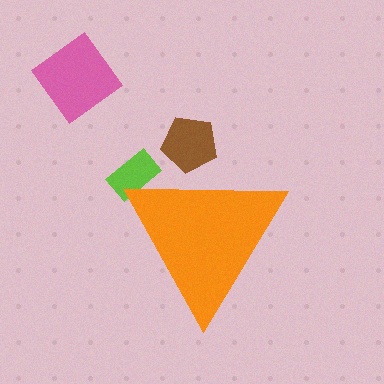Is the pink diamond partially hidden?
No, the pink diamond is fully visible.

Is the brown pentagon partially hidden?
Yes, the brown pentagon is partially hidden behind the orange triangle.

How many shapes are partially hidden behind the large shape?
2 shapes are partially hidden.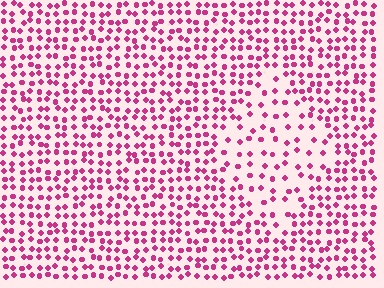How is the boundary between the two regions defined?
The boundary is defined by a change in element density (approximately 1.9x ratio). All elements are the same color, size, and shape.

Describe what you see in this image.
The image contains small magenta elements arranged at two different densities. A diamond-shaped region is visible where the elements are less densely packed than the surrounding area.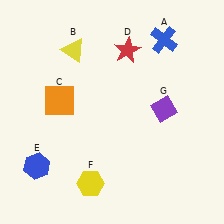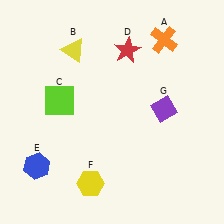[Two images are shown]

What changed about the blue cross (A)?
In Image 1, A is blue. In Image 2, it changed to orange.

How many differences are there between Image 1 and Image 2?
There are 2 differences between the two images.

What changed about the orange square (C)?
In Image 1, C is orange. In Image 2, it changed to lime.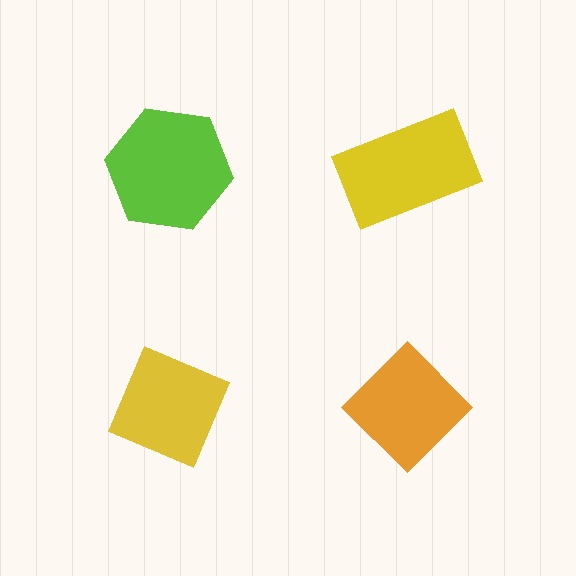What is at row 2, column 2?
An orange diamond.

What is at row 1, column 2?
A yellow rectangle.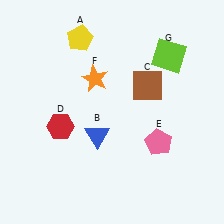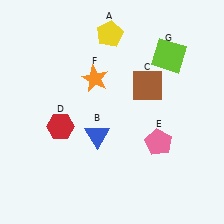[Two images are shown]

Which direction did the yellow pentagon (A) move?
The yellow pentagon (A) moved right.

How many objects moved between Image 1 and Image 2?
1 object moved between the two images.